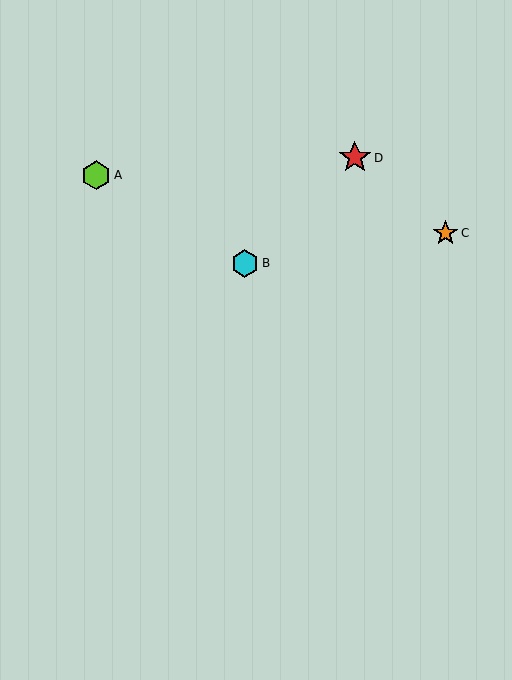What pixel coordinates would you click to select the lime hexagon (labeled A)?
Click at (96, 175) to select the lime hexagon A.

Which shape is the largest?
The red star (labeled D) is the largest.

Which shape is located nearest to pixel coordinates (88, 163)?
The lime hexagon (labeled A) at (96, 175) is nearest to that location.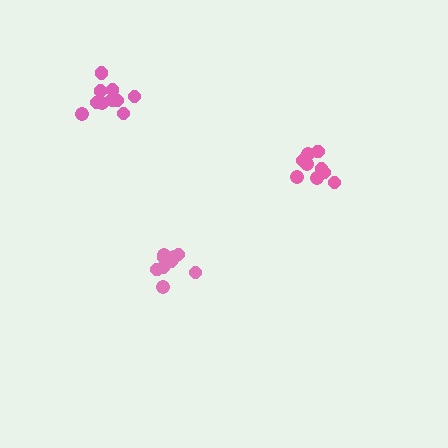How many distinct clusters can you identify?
There are 3 distinct clusters.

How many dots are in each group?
Group 1: 11 dots, Group 2: 9 dots, Group 3: 9 dots (29 total).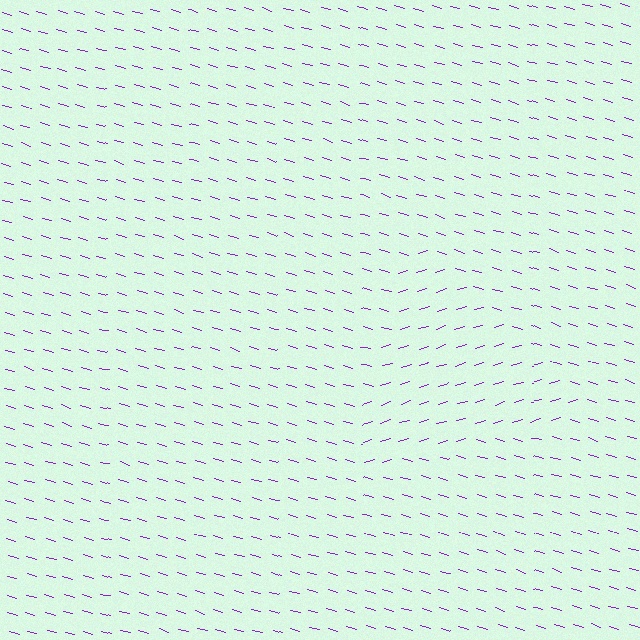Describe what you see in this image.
The image is filled with small purple line segments. A triangle region in the image has lines oriented differently from the surrounding lines, creating a visible texture boundary.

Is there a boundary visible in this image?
Yes, there is a texture boundary formed by a change in line orientation.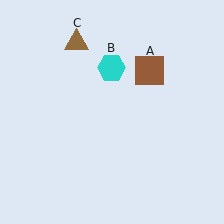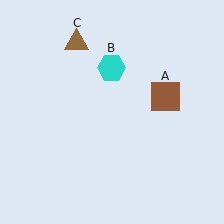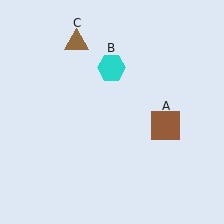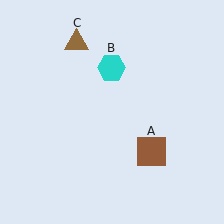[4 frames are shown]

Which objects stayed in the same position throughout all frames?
Cyan hexagon (object B) and brown triangle (object C) remained stationary.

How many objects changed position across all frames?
1 object changed position: brown square (object A).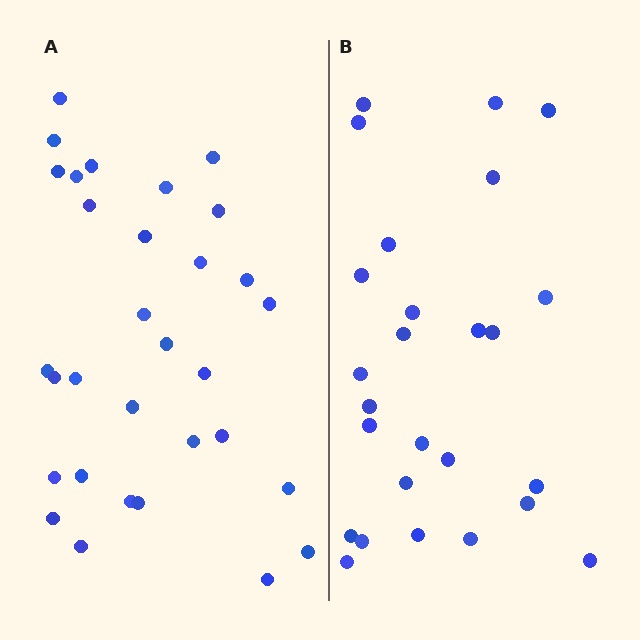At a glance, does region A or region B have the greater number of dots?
Region A (the left region) has more dots.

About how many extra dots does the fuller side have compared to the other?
Region A has about 5 more dots than region B.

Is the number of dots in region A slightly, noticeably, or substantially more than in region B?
Region A has only slightly more — the two regions are fairly close. The ratio is roughly 1.2 to 1.